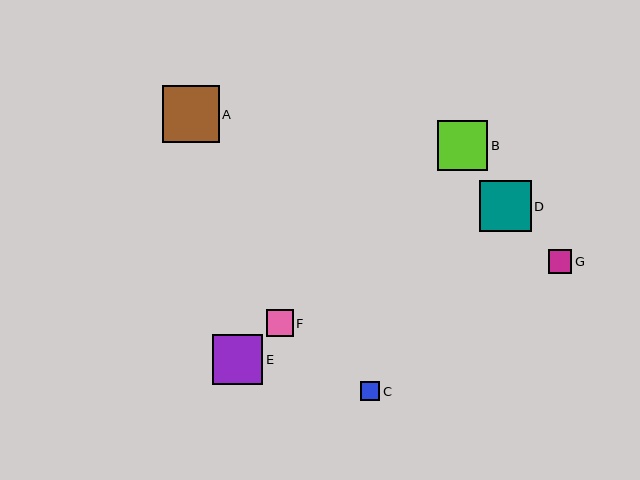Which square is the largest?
Square A is the largest with a size of approximately 57 pixels.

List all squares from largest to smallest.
From largest to smallest: A, D, E, B, F, G, C.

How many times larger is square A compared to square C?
Square A is approximately 2.9 times the size of square C.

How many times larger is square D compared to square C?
Square D is approximately 2.7 times the size of square C.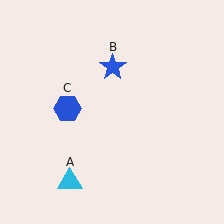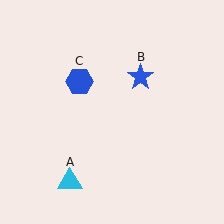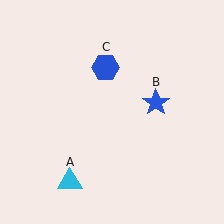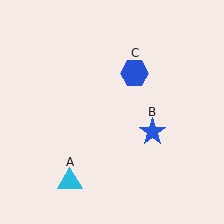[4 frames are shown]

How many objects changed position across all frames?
2 objects changed position: blue star (object B), blue hexagon (object C).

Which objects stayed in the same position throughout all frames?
Cyan triangle (object A) remained stationary.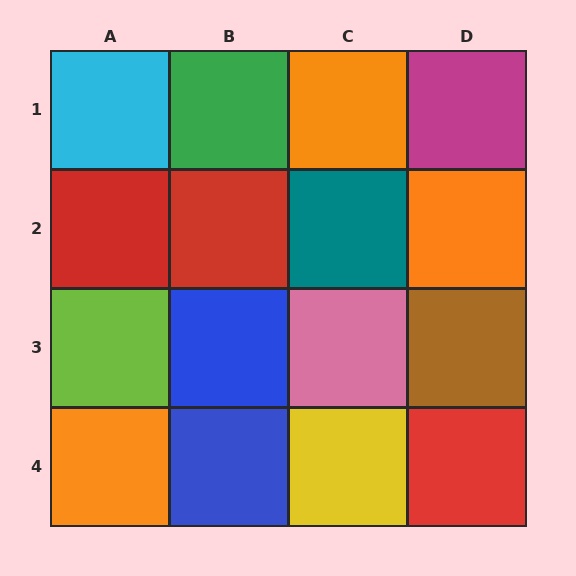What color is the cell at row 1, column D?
Magenta.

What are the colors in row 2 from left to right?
Red, red, teal, orange.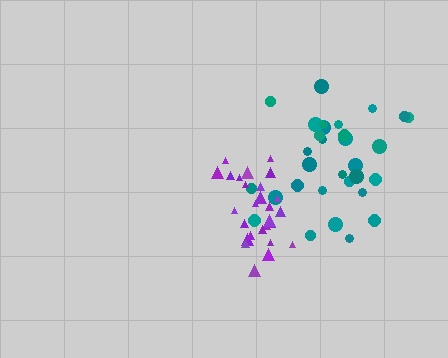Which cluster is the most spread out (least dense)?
Teal.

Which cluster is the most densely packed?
Purple.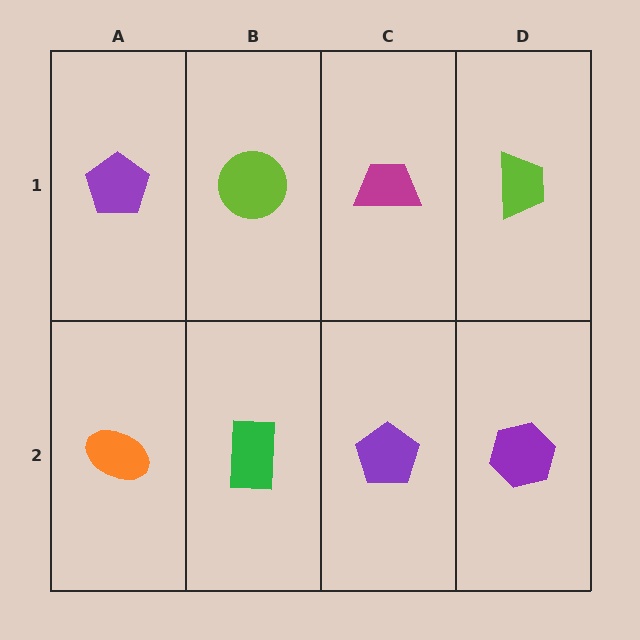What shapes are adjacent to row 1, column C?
A purple pentagon (row 2, column C), a lime circle (row 1, column B), a lime trapezoid (row 1, column D).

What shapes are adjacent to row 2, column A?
A purple pentagon (row 1, column A), a green rectangle (row 2, column B).